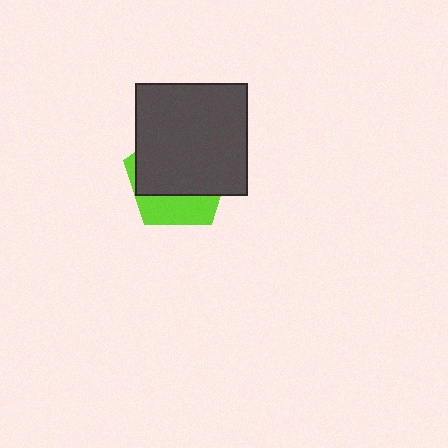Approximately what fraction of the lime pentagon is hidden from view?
Roughly 67% of the lime pentagon is hidden behind the dark gray square.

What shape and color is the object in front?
The object in front is a dark gray square.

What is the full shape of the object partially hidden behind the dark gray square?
The partially hidden object is a lime pentagon.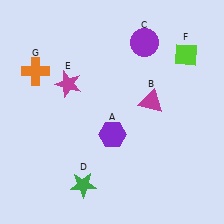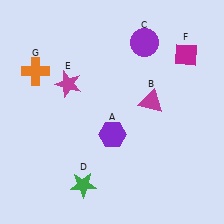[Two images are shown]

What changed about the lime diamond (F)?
In Image 1, F is lime. In Image 2, it changed to magenta.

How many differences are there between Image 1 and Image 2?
There is 1 difference between the two images.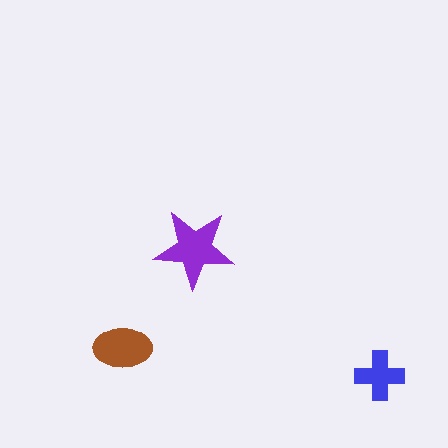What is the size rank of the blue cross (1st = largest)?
3rd.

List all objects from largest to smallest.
The purple star, the brown ellipse, the blue cross.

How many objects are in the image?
There are 3 objects in the image.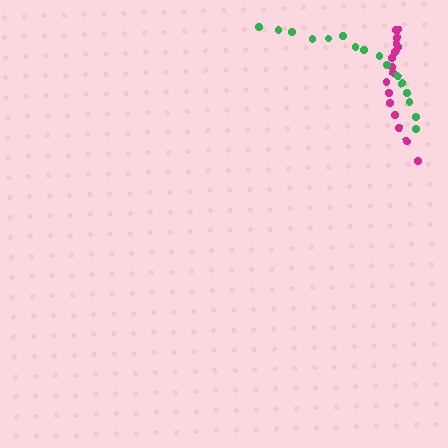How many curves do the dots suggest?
There are 2 distinct paths.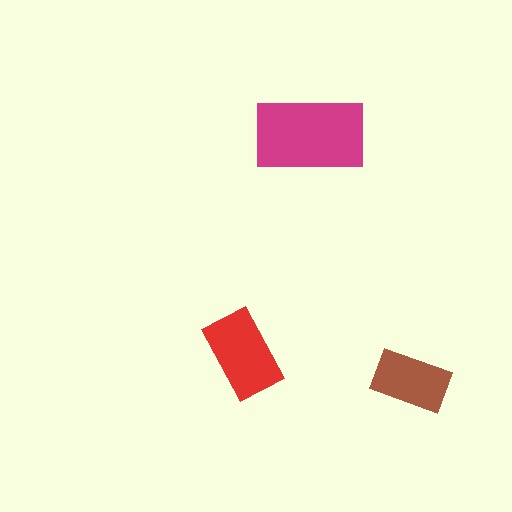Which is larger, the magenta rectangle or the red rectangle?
The magenta one.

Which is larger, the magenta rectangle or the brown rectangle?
The magenta one.